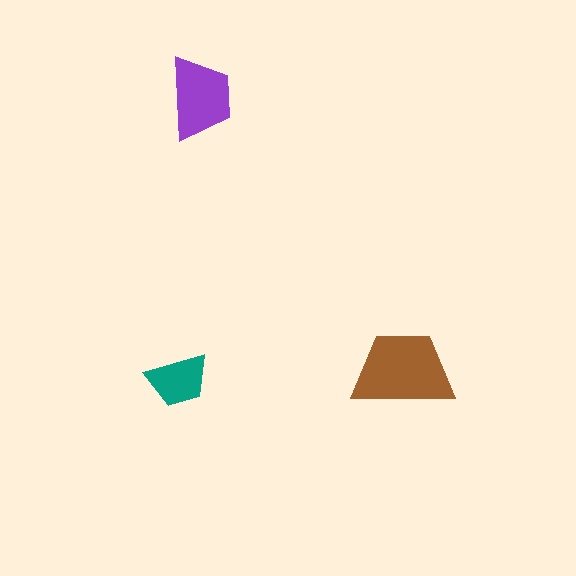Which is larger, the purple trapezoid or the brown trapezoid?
The brown one.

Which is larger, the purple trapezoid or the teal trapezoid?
The purple one.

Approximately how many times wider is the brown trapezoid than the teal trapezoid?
About 1.5 times wider.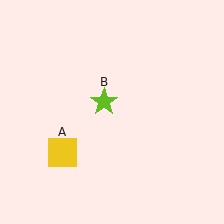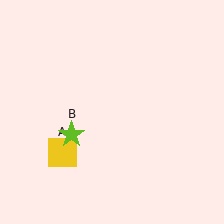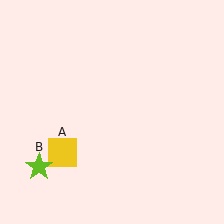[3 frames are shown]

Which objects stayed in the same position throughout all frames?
Yellow square (object A) remained stationary.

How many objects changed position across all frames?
1 object changed position: lime star (object B).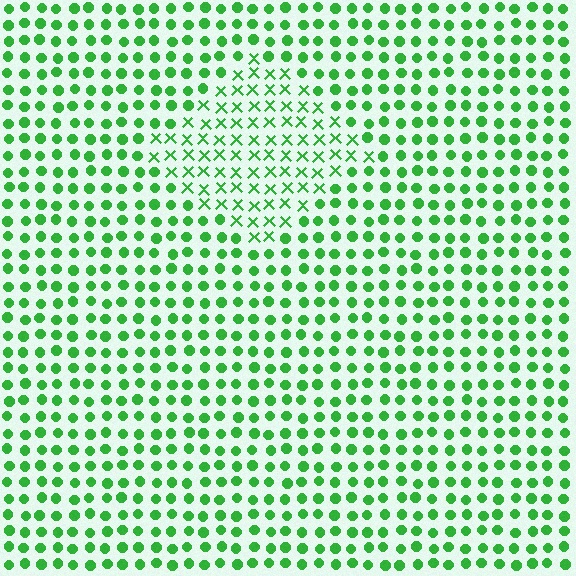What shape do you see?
I see a diamond.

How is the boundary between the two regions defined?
The boundary is defined by a change in element shape: X marks inside vs. circles outside. All elements share the same color and spacing.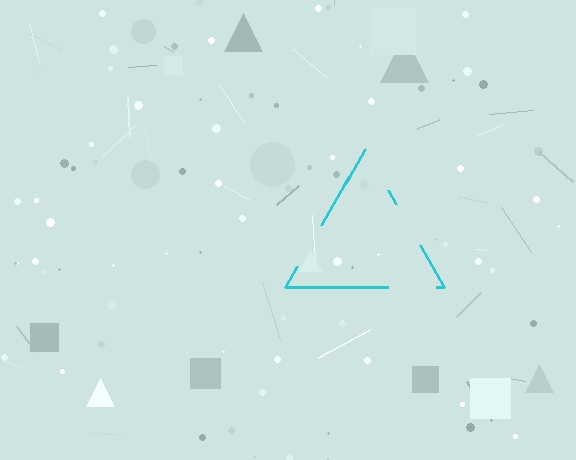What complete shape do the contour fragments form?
The contour fragments form a triangle.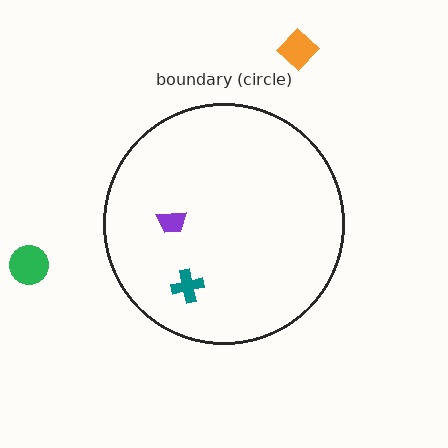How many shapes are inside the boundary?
2 inside, 2 outside.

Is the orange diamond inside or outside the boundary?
Outside.